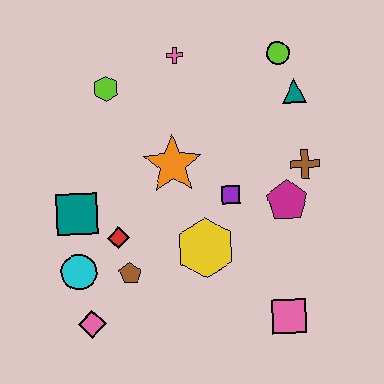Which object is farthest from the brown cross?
The pink diamond is farthest from the brown cross.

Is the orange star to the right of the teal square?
Yes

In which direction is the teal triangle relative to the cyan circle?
The teal triangle is to the right of the cyan circle.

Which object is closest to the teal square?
The red diamond is closest to the teal square.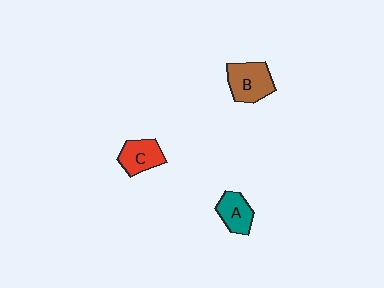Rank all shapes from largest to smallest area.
From largest to smallest: B (brown), C (red), A (teal).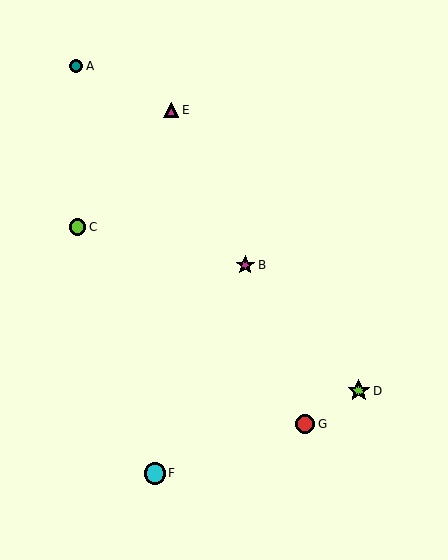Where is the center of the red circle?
The center of the red circle is at (305, 424).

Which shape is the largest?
The lime star (labeled D) is the largest.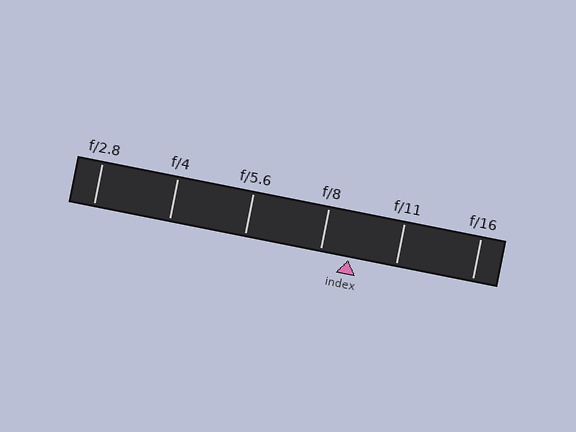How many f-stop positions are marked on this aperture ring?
There are 6 f-stop positions marked.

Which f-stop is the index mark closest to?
The index mark is closest to f/8.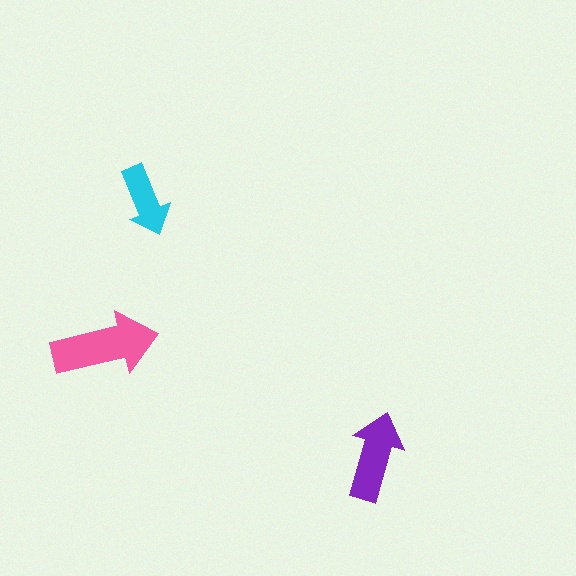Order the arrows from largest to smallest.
the pink one, the purple one, the cyan one.